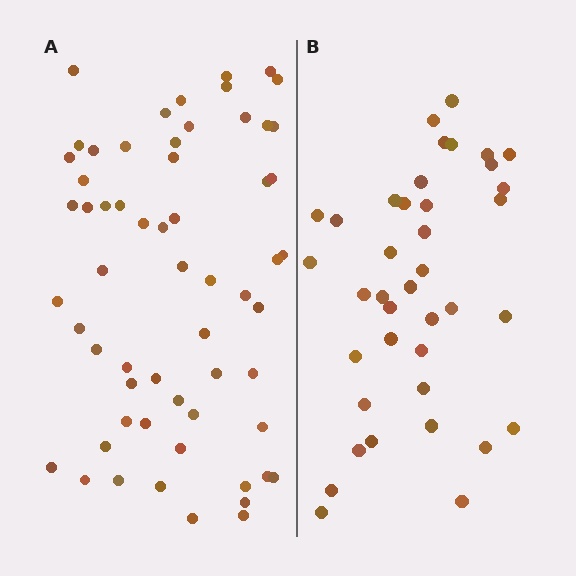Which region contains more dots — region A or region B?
Region A (the left region) has more dots.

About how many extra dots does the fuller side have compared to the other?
Region A has approximately 20 more dots than region B.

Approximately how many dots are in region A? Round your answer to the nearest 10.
About 60 dots.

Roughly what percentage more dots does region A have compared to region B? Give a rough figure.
About 55% more.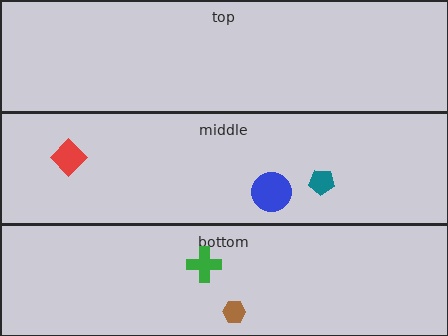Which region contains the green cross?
The bottom region.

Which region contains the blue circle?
The middle region.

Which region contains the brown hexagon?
The bottom region.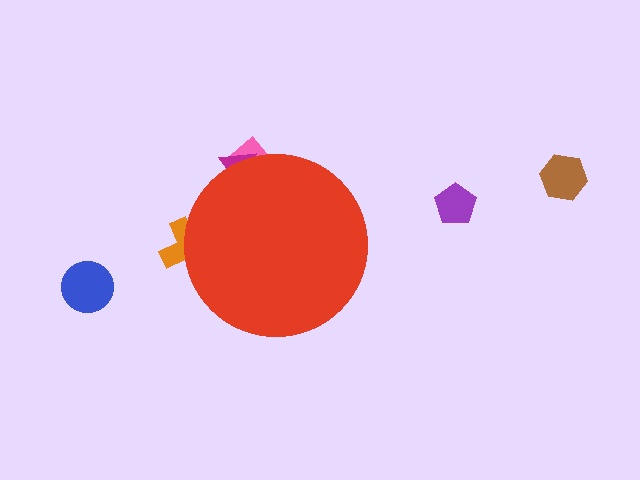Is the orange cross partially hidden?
Yes, the orange cross is partially hidden behind the red circle.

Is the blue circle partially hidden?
No, the blue circle is fully visible.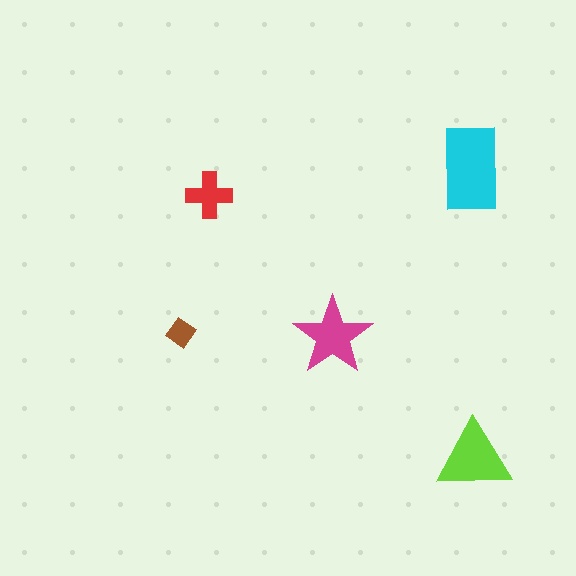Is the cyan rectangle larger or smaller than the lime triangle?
Larger.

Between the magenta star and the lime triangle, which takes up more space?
The lime triangle.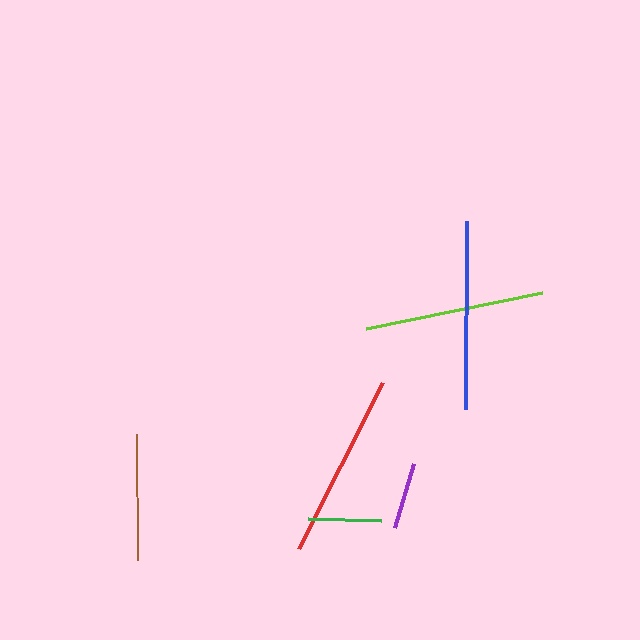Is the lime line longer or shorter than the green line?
The lime line is longer than the green line.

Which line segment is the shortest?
The purple line is the shortest at approximately 67 pixels.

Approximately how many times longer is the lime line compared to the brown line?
The lime line is approximately 1.4 times the length of the brown line.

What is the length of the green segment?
The green segment is approximately 73 pixels long.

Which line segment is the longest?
The blue line is the longest at approximately 189 pixels.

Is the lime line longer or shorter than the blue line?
The blue line is longer than the lime line.